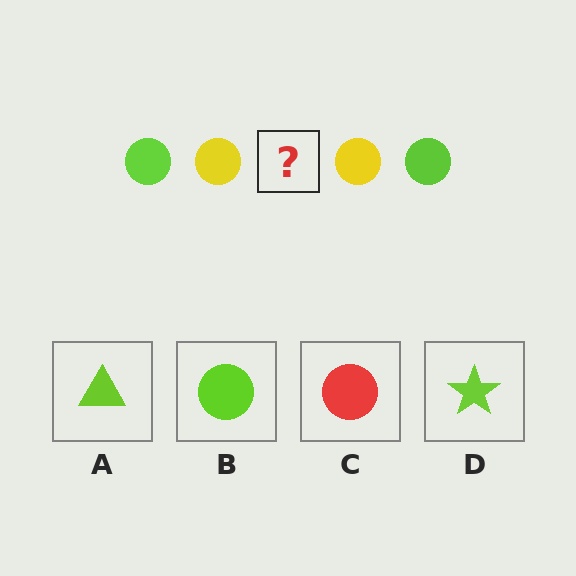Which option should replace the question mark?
Option B.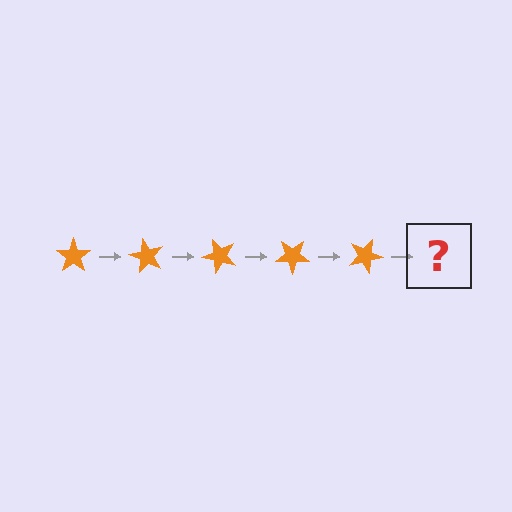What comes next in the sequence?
The next element should be an orange star rotated 300 degrees.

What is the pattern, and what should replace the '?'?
The pattern is that the star rotates 60 degrees each step. The '?' should be an orange star rotated 300 degrees.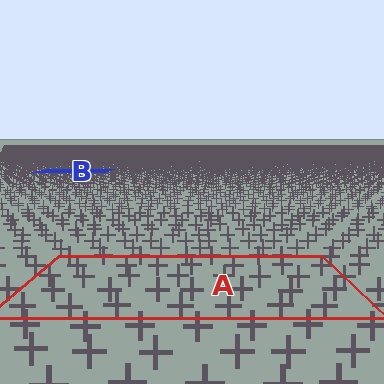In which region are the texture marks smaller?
The texture marks are smaller in region B, because it is farther away.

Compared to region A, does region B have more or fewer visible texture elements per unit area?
Region B has more texture elements per unit area — they are packed more densely because it is farther away.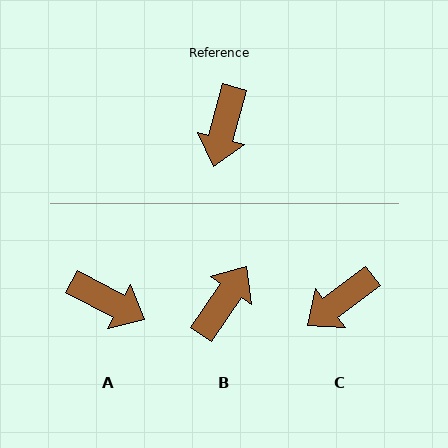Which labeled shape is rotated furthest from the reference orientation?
B, about 161 degrees away.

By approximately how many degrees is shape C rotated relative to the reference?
Approximately 38 degrees clockwise.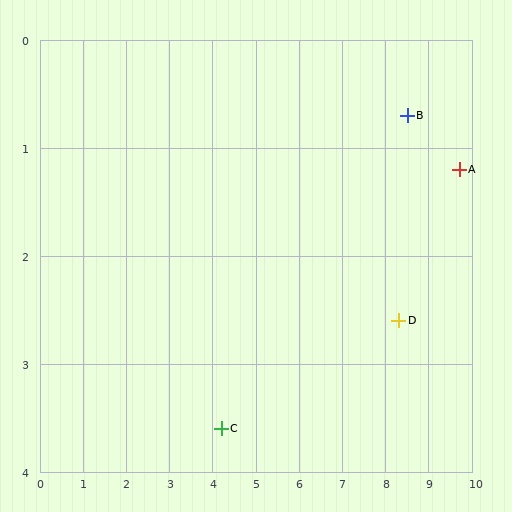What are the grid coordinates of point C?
Point C is at approximately (4.2, 3.6).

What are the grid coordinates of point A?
Point A is at approximately (9.7, 1.2).